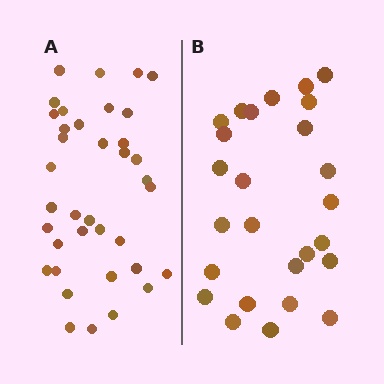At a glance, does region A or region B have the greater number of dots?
Region A (the left region) has more dots.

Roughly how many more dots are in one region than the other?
Region A has roughly 12 or so more dots than region B.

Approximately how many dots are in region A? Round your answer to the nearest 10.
About 40 dots. (The exact count is 37, which rounds to 40.)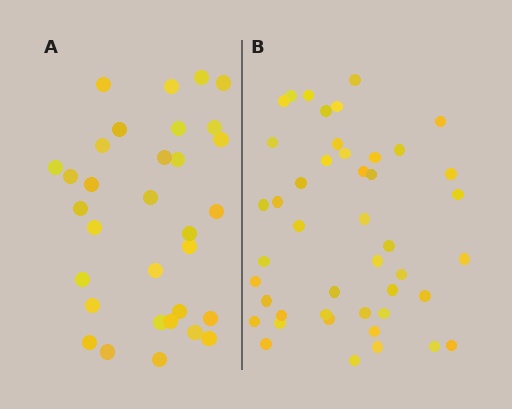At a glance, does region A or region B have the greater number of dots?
Region B (the right region) has more dots.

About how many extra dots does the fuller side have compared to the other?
Region B has approximately 15 more dots than region A.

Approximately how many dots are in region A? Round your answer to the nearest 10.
About 30 dots. (The exact count is 32, which rounds to 30.)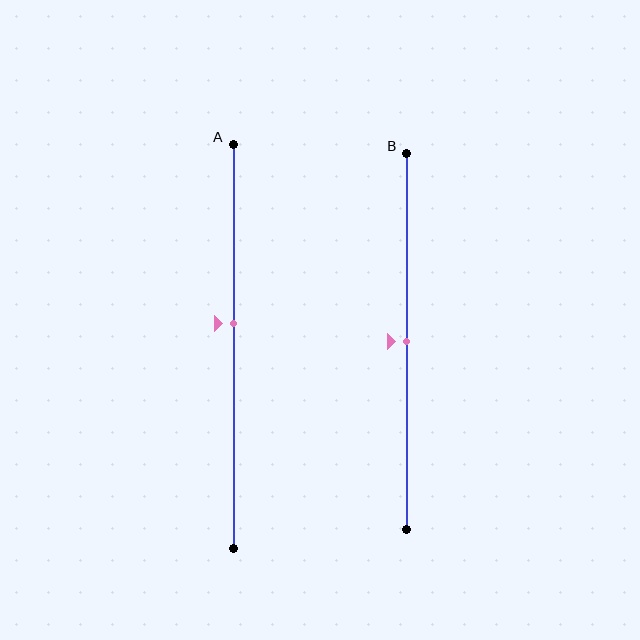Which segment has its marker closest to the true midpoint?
Segment B has its marker closest to the true midpoint.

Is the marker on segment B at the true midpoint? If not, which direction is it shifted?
Yes, the marker on segment B is at the true midpoint.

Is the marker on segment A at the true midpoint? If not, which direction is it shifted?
No, the marker on segment A is shifted upward by about 6% of the segment length.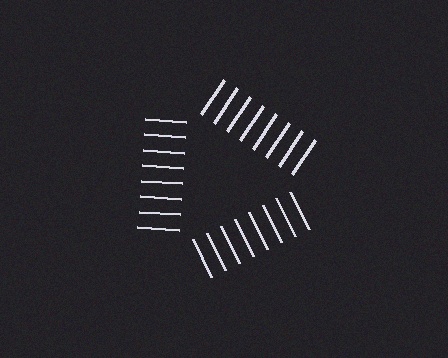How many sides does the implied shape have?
3 sides — the line-ends trace a triangle.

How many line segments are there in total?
24 — 8 along each of the 3 edges.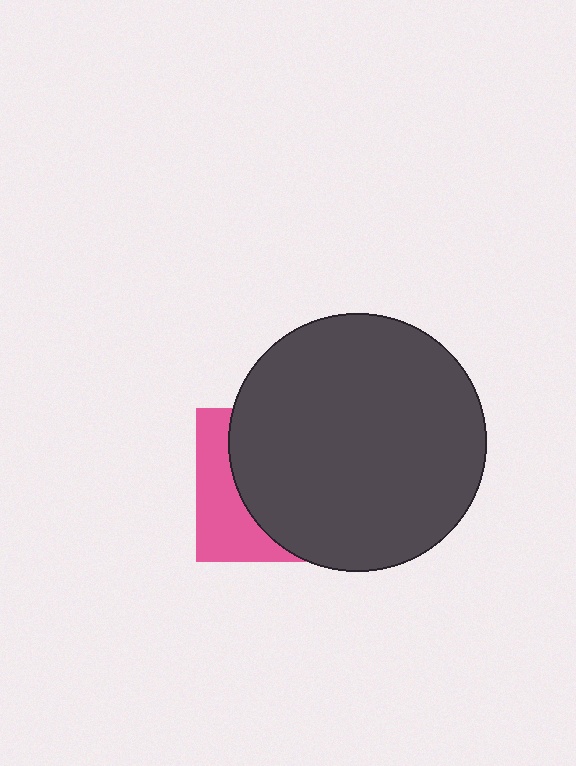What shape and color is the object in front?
The object in front is a dark gray circle.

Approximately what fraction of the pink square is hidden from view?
Roughly 68% of the pink square is hidden behind the dark gray circle.